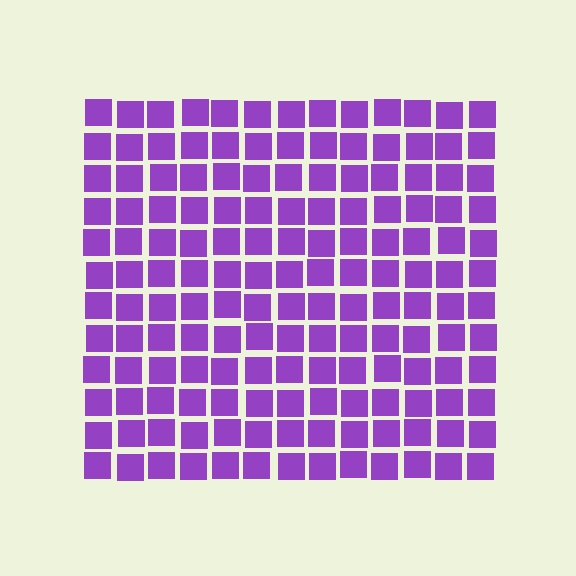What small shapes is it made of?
It is made of small squares.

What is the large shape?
The large shape is a square.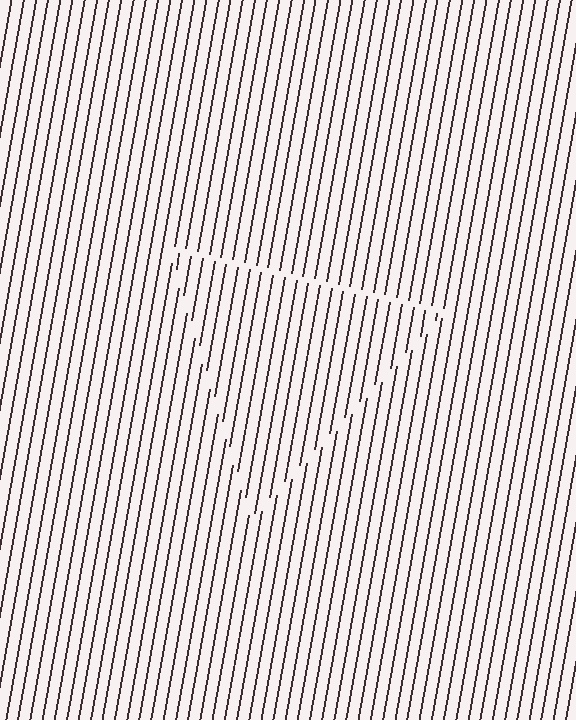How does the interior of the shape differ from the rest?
The interior of the shape contains the same grating, shifted by half a period — the contour is defined by the phase discontinuity where line-ends from the inner and outer gratings abut.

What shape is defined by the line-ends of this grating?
An illusory triangle. The interior of the shape contains the same grating, shifted by half a period — the contour is defined by the phase discontinuity where line-ends from the inner and outer gratings abut.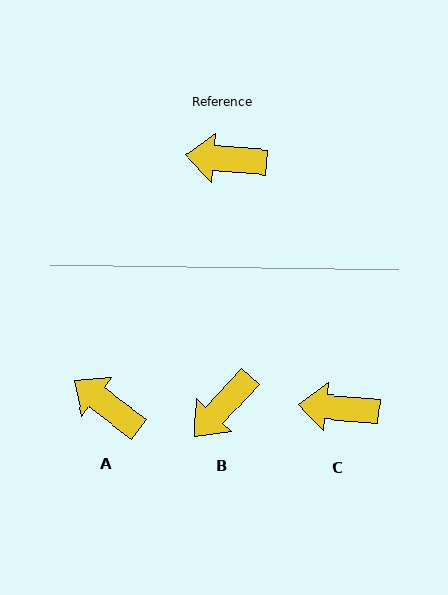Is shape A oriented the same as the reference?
No, it is off by about 32 degrees.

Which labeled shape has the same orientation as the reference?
C.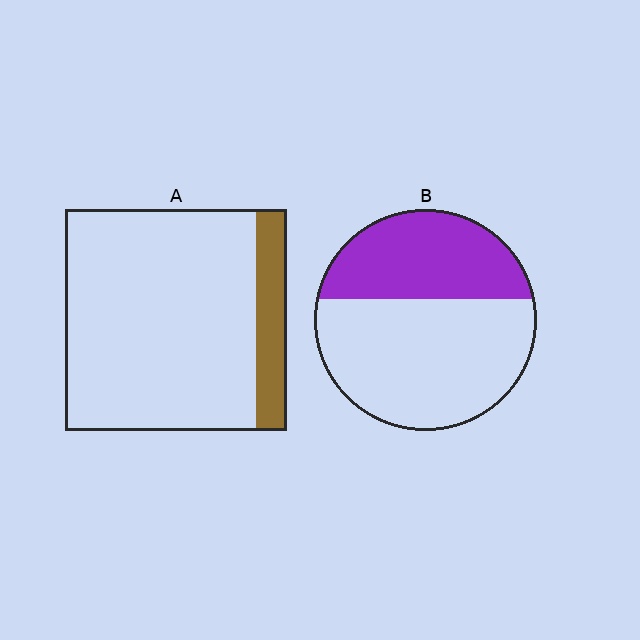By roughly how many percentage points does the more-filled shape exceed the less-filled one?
By roughly 25 percentage points (B over A).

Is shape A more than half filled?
No.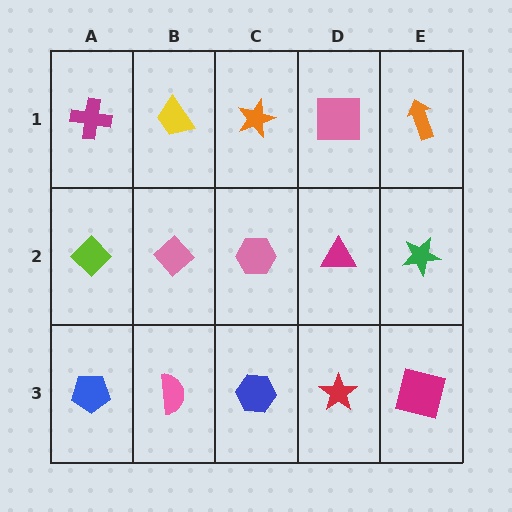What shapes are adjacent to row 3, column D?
A magenta triangle (row 2, column D), a blue hexagon (row 3, column C), a magenta square (row 3, column E).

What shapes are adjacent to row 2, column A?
A magenta cross (row 1, column A), a blue pentagon (row 3, column A), a pink diamond (row 2, column B).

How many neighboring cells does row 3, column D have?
3.